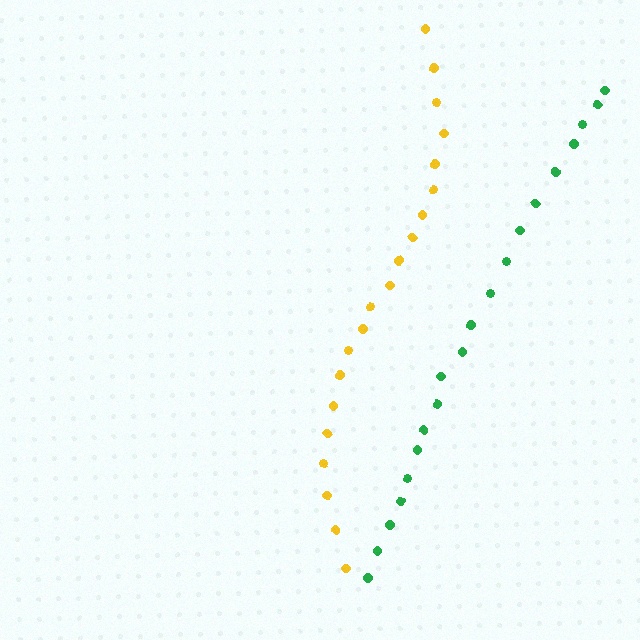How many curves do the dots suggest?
There are 2 distinct paths.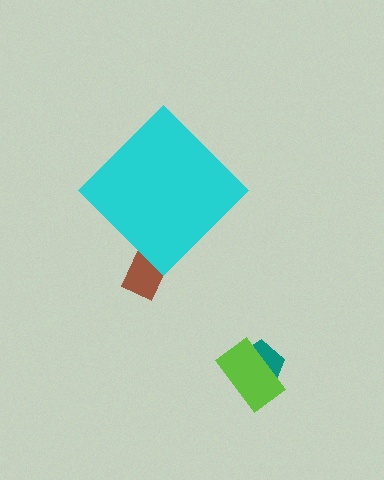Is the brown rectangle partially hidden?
Yes, the brown rectangle is partially hidden behind the cyan diamond.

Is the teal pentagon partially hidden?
No, the teal pentagon is fully visible.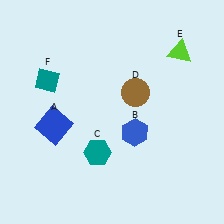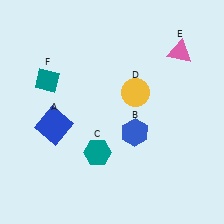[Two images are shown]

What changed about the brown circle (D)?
In Image 1, D is brown. In Image 2, it changed to yellow.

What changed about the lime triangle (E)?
In Image 1, E is lime. In Image 2, it changed to pink.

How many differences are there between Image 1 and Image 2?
There are 2 differences between the two images.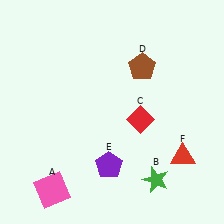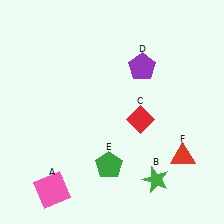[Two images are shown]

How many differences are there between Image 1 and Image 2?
There are 2 differences between the two images.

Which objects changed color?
D changed from brown to purple. E changed from purple to green.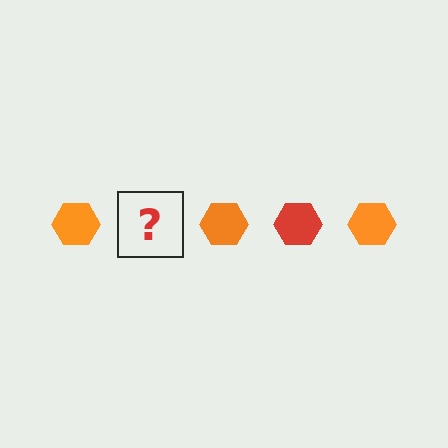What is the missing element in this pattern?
The missing element is a red hexagon.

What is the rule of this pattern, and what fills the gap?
The rule is that the pattern cycles through orange, red hexagons. The gap should be filled with a red hexagon.